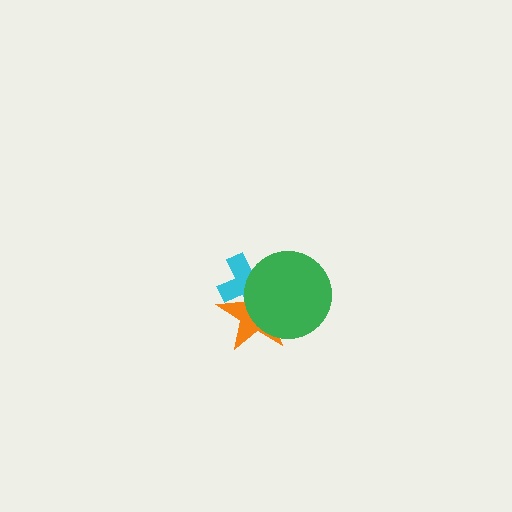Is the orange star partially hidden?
Yes, it is partially covered by another shape.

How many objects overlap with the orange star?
2 objects overlap with the orange star.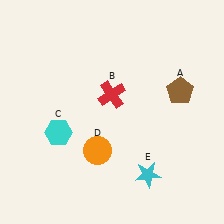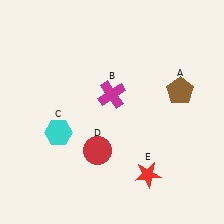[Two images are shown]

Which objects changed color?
B changed from red to magenta. D changed from orange to red. E changed from cyan to red.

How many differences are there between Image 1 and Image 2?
There are 3 differences between the two images.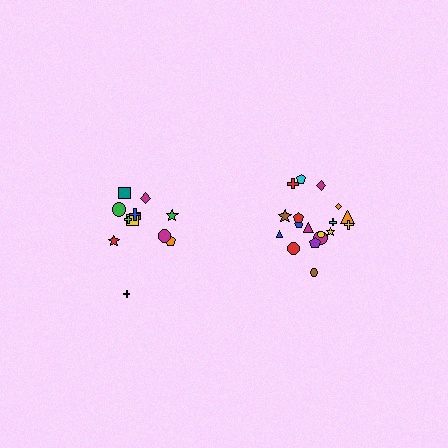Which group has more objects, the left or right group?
The right group.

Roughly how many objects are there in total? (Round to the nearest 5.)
Roughly 30 objects in total.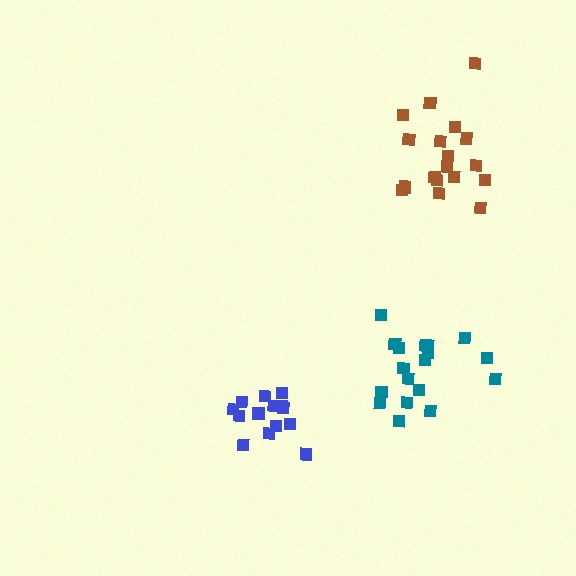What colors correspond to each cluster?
The clusters are colored: teal, brown, blue.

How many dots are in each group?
Group 1: 18 dots, Group 2: 18 dots, Group 3: 14 dots (50 total).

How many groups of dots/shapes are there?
There are 3 groups.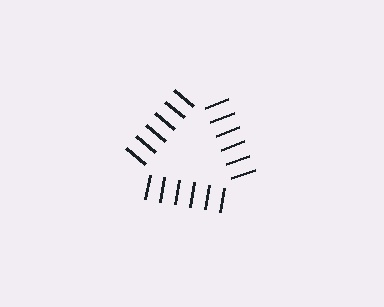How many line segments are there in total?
18 — 6 along each of the 3 edges.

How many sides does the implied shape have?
3 sides — the line-ends trace a triangle.